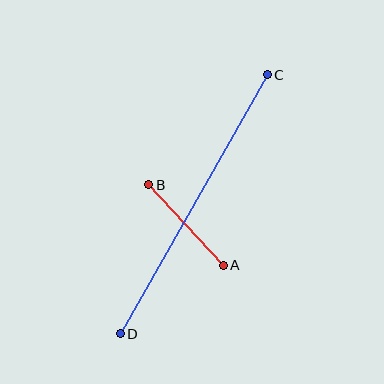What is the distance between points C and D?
The distance is approximately 298 pixels.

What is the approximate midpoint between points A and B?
The midpoint is at approximately (186, 225) pixels.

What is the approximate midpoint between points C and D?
The midpoint is at approximately (194, 204) pixels.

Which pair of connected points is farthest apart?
Points C and D are farthest apart.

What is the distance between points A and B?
The distance is approximately 109 pixels.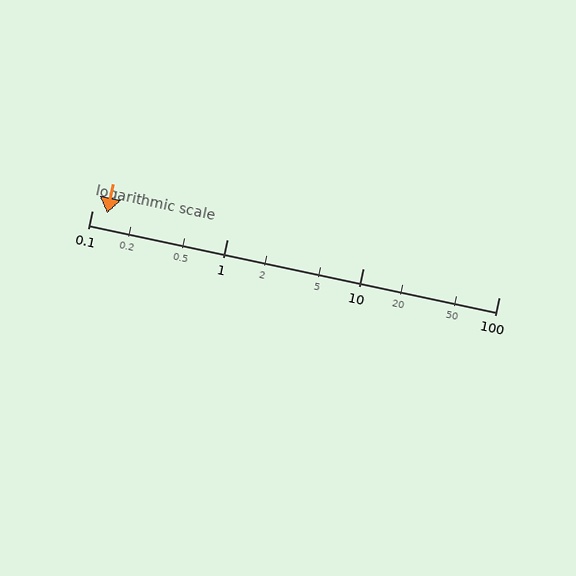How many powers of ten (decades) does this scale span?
The scale spans 3 decades, from 0.1 to 100.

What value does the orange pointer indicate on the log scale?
The pointer indicates approximately 0.13.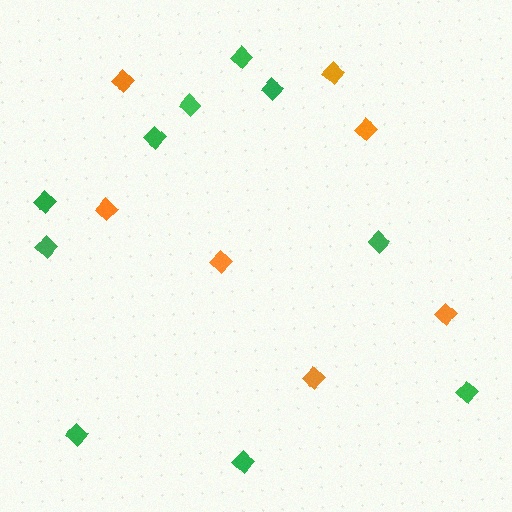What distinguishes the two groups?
There are 2 groups: one group of green diamonds (10) and one group of orange diamonds (7).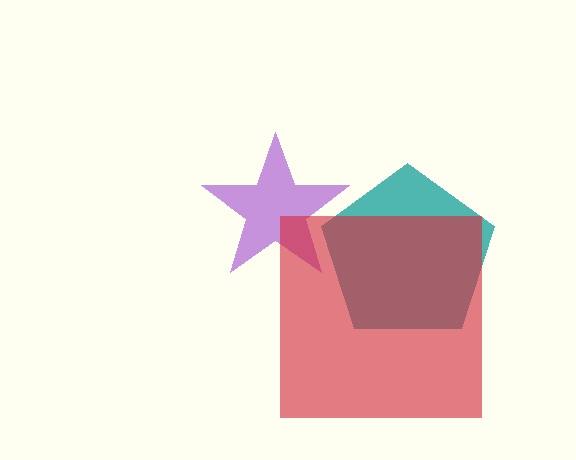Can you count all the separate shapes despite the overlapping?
Yes, there are 3 separate shapes.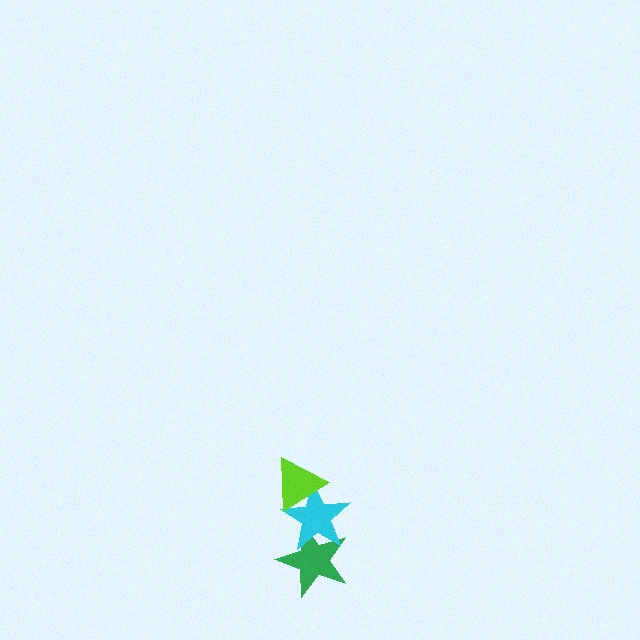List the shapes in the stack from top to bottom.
From top to bottom: the lime triangle, the cyan star, the green star.